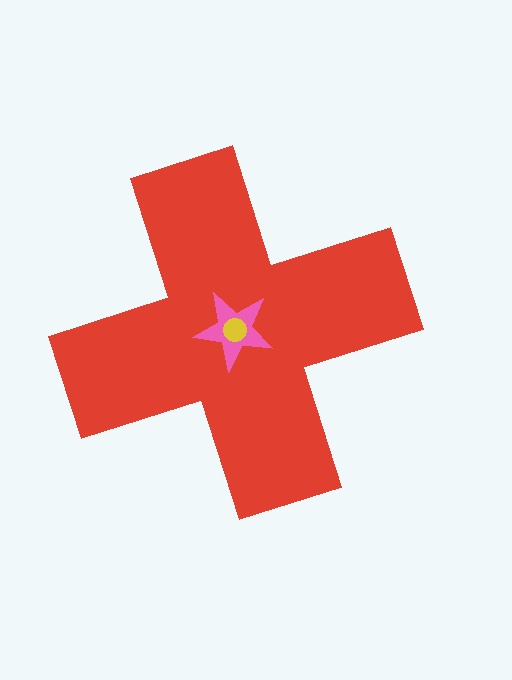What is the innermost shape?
The yellow circle.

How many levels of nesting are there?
3.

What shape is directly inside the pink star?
The yellow circle.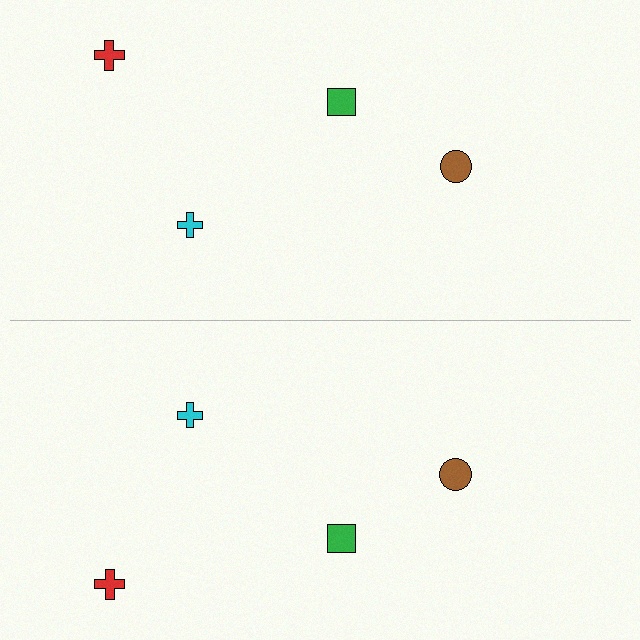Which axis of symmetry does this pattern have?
The pattern has a horizontal axis of symmetry running through the center of the image.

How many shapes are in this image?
There are 8 shapes in this image.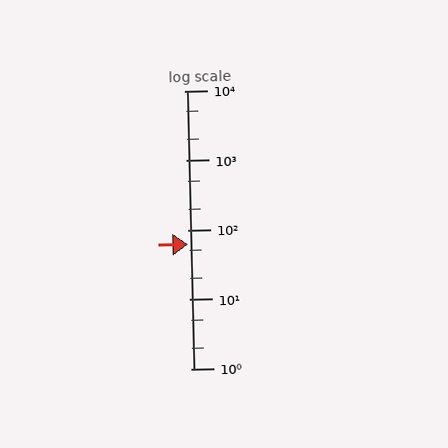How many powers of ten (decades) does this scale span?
The scale spans 4 decades, from 1 to 10000.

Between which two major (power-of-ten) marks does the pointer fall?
The pointer is between 10 and 100.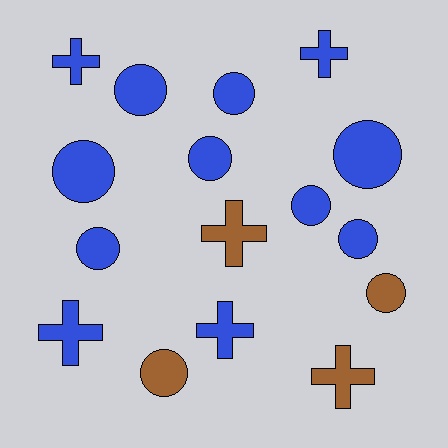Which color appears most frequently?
Blue, with 12 objects.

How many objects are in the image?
There are 16 objects.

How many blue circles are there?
There are 8 blue circles.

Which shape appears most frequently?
Circle, with 10 objects.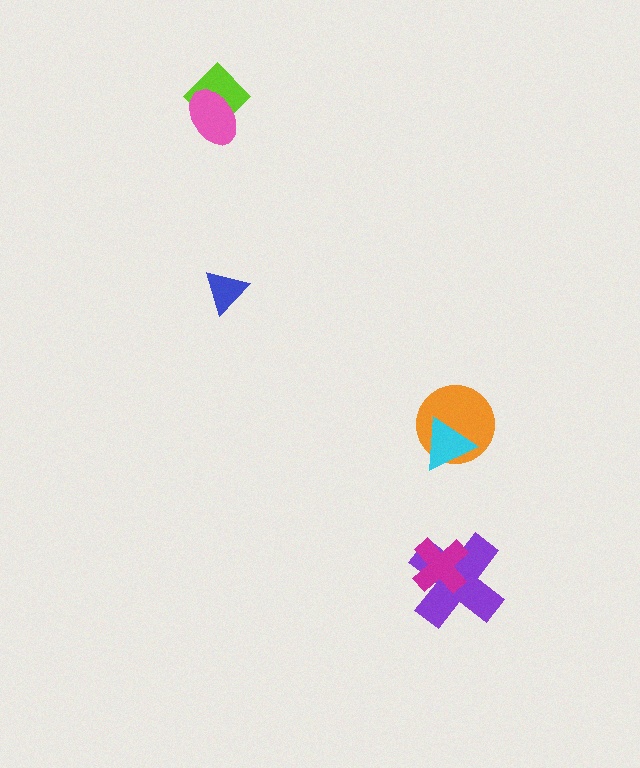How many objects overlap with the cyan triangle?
1 object overlaps with the cyan triangle.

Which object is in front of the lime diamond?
The pink ellipse is in front of the lime diamond.